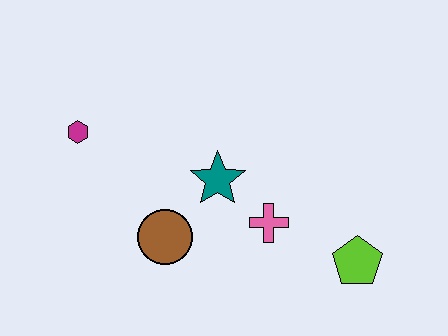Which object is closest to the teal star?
The pink cross is closest to the teal star.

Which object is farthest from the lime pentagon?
The magenta hexagon is farthest from the lime pentagon.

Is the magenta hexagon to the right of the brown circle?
No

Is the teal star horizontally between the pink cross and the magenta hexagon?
Yes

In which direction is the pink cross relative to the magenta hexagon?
The pink cross is to the right of the magenta hexagon.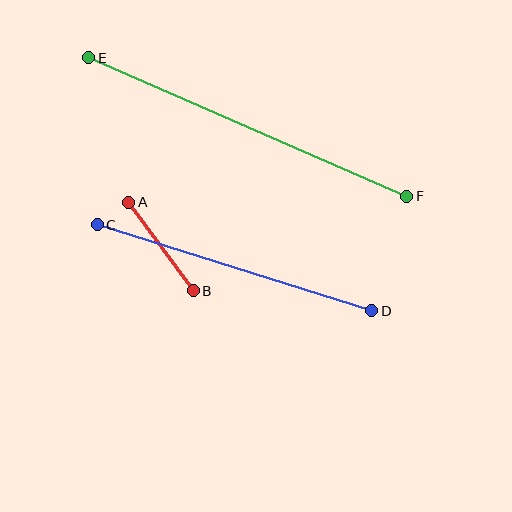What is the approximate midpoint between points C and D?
The midpoint is at approximately (235, 268) pixels.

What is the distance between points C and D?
The distance is approximately 288 pixels.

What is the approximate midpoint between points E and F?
The midpoint is at approximately (248, 127) pixels.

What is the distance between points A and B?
The distance is approximately 109 pixels.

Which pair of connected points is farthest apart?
Points E and F are farthest apart.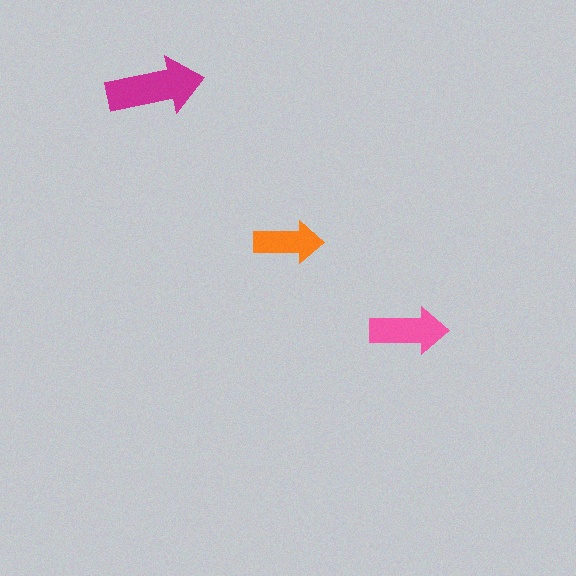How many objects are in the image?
There are 3 objects in the image.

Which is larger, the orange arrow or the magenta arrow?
The magenta one.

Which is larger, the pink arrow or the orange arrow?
The pink one.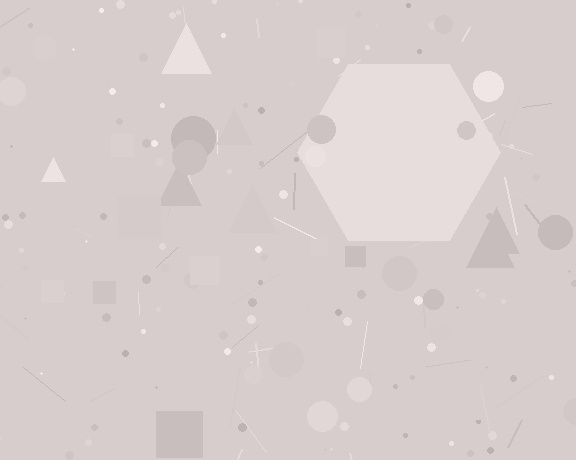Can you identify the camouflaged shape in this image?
The camouflaged shape is a hexagon.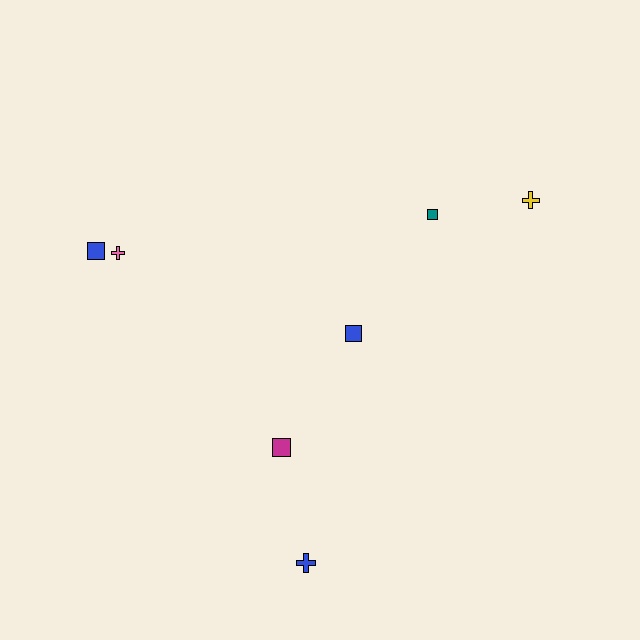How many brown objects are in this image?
There are no brown objects.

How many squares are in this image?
There are 4 squares.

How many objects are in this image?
There are 7 objects.